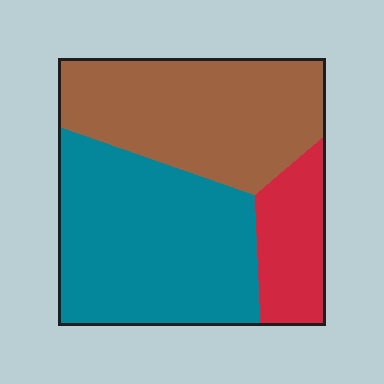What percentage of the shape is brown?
Brown takes up about two fifths (2/5) of the shape.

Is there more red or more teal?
Teal.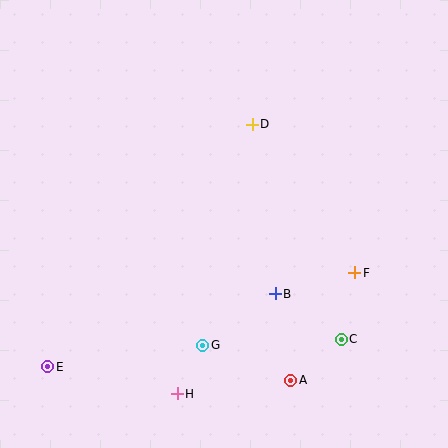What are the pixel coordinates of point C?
Point C is at (341, 339).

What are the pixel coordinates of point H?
Point H is at (177, 394).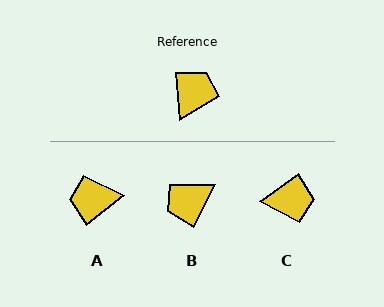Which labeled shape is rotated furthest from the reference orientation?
B, about 149 degrees away.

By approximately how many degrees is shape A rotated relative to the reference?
Approximately 124 degrees counter-clockwise.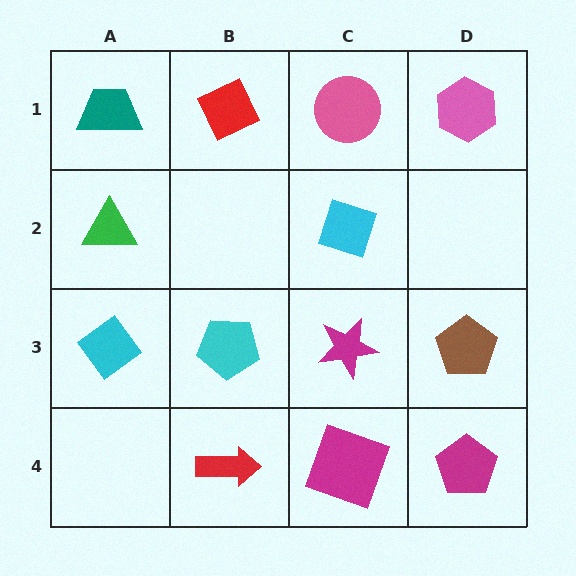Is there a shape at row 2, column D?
No, that cell is empty.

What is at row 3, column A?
A cyan diamond.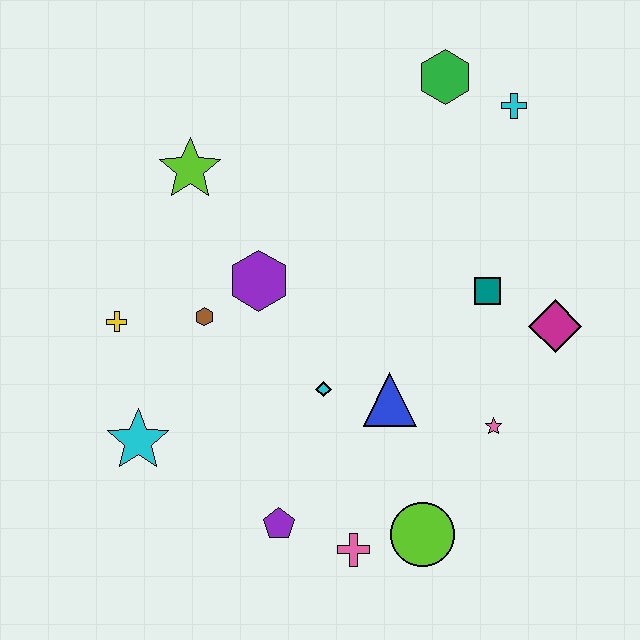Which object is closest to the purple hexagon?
The brown hexagon is closest to the purple hexagon.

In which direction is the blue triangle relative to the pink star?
The blue triangle is to the left of the pink star.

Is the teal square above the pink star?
Yes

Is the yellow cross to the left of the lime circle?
Yes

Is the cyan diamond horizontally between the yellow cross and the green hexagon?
Yes